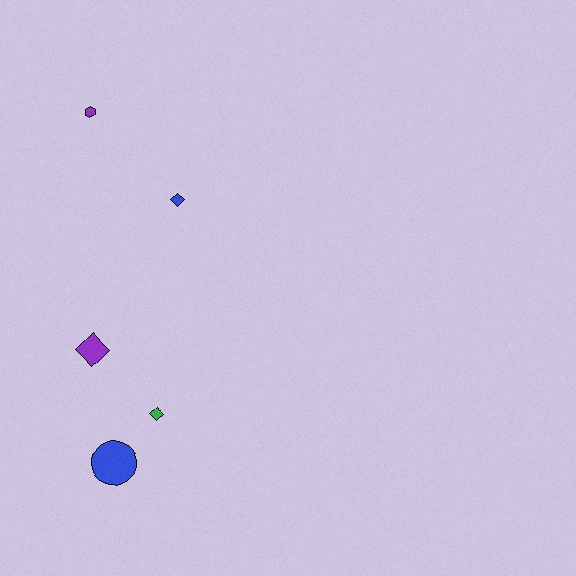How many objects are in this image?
There are 5 objects.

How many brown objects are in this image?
There are no brown objects.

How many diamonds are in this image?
There are 3 diamonds.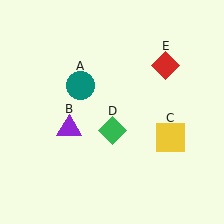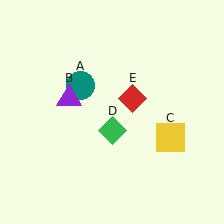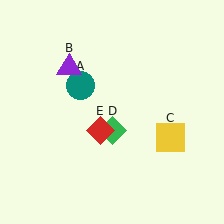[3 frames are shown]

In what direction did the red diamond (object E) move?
The red diamond (object E) moved down and to the left.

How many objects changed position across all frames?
2 objects changed position: purple triangle (object B), red diamond (object E).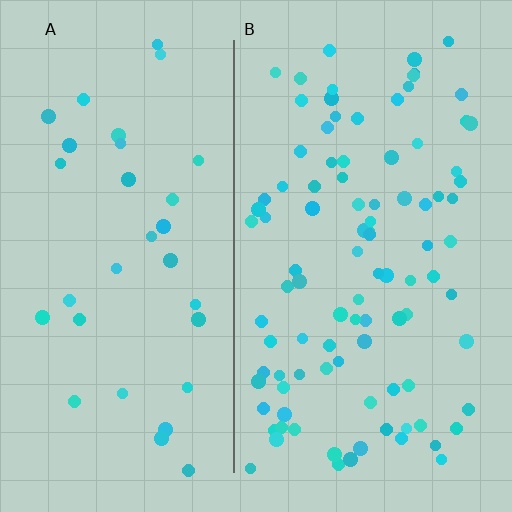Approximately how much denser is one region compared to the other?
Approximately 3.0× — region B over region A.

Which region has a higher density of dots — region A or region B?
B (the right).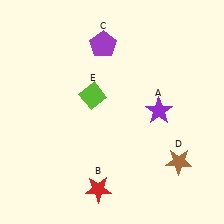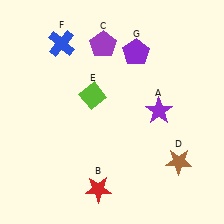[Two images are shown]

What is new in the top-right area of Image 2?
A purple pentagon (G) was added in the top-right area of Image 2.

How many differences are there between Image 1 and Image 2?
There are 2 differences between the two images.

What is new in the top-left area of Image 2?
A blue cross (F) was added in the top-left area of Image 2.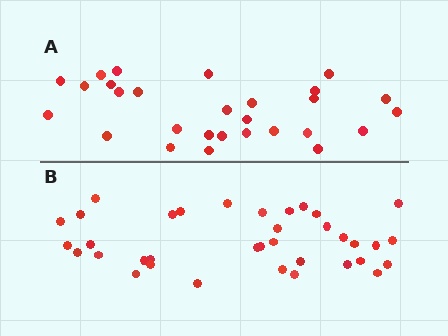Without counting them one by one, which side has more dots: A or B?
Region B (the bottom region) has more dots.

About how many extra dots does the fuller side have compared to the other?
Region B has roughly 8 or so more dots than region A.